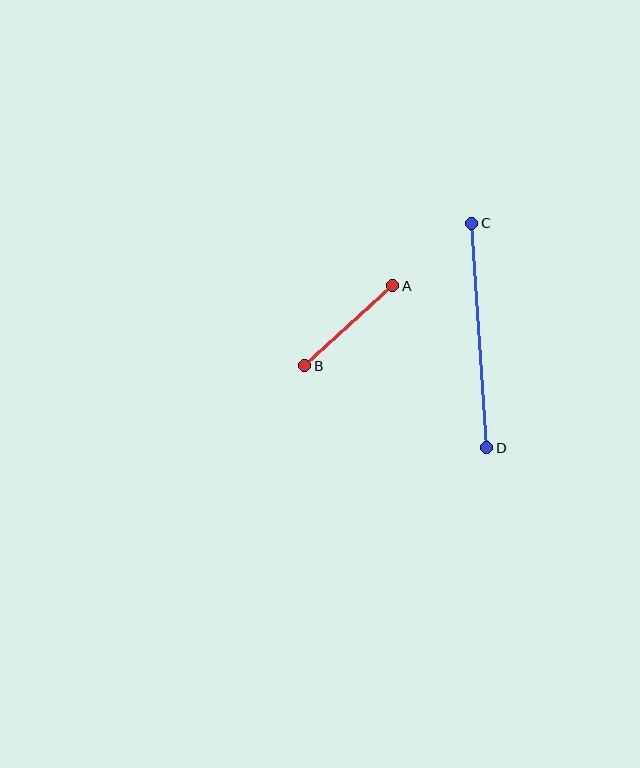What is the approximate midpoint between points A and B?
The midpoint is at approximately (349, 326) pixels.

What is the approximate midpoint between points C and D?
The midpoint is at approximately (479, 335) pixels.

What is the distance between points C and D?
The distance is approximately 225 pixels.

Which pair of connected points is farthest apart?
Points C and D are farthest apart.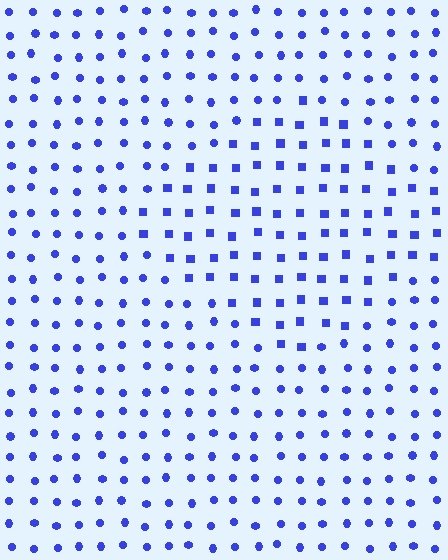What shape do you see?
I see a diamond.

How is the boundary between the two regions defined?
The boundary is defined by a change in element shape: squares inside vs. circles outside. All elements share the same color and spacing.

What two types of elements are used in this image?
The image uses squares inside the diamond region and circles outside it.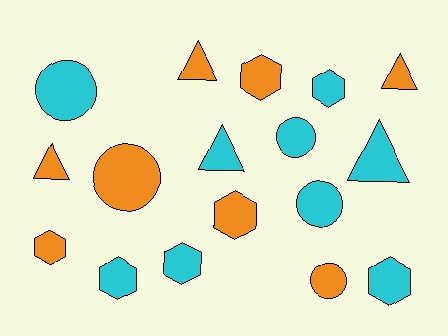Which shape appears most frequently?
Hexagon, with 7 objects.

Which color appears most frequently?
Cyan, with 9 objects.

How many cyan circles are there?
There are 3 cyan circles.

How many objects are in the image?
There are 17 objects.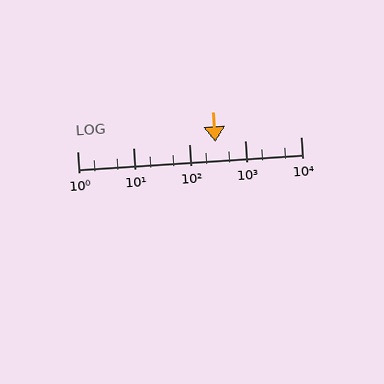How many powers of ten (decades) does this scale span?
The scale spans 4 decades, from 1 to 10000.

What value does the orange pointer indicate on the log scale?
The pointer indicates approximately 300.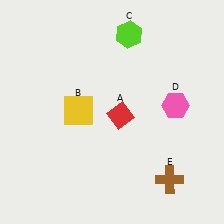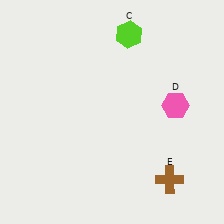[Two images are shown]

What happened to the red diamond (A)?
The red diamond (A) was removed in Image 2. It was in the bottom-right area of Image 1.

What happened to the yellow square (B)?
The yellow square (B) was removed in Image 2. It was in the top-left area of Image 1.